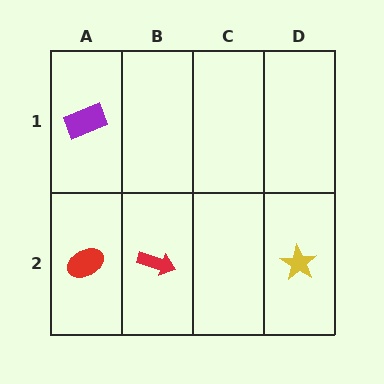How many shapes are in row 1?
1 shape.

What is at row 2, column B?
A red arrow.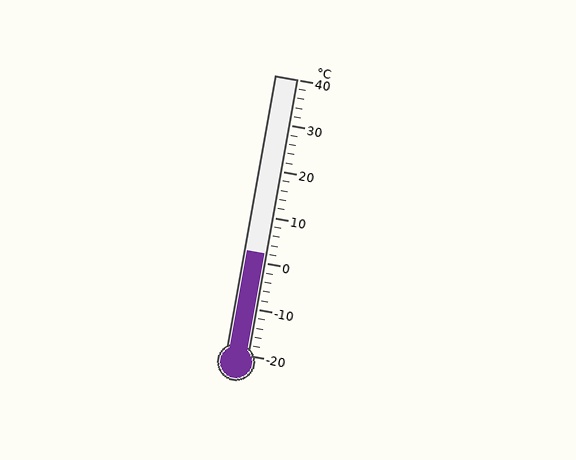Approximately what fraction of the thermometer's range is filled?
The thermometer is filled to approximately 35% of its range.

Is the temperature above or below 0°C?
The temperature is above 0°C.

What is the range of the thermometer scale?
The thermometer scale ranges from -20°C to 40°C.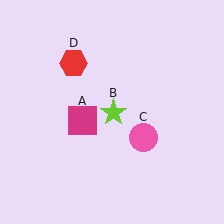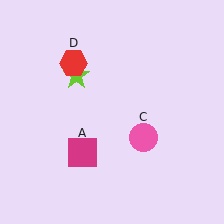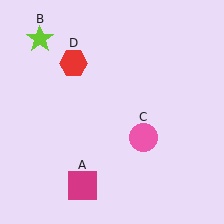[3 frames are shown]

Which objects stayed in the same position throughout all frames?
Pink circle (object C) and red hexagon (object D) remained stationary.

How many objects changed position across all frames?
2 objects changed position: magenta square (object A), lime star (object B).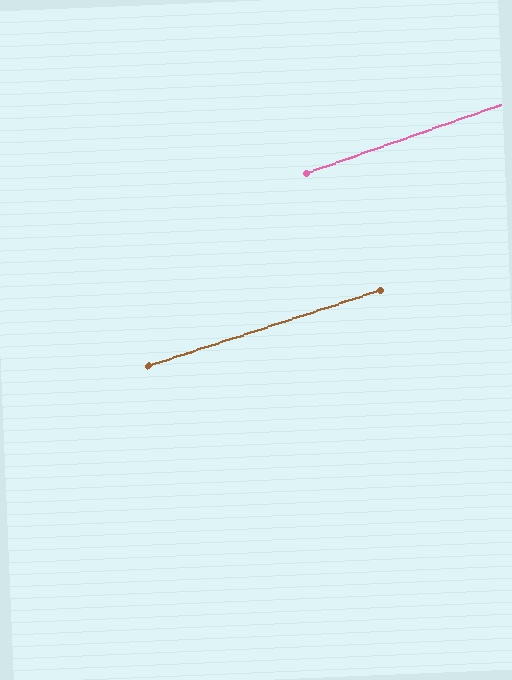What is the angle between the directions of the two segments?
Approximately 1 degree.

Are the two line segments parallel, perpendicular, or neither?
Parallel — their directions differ by only 1.2°.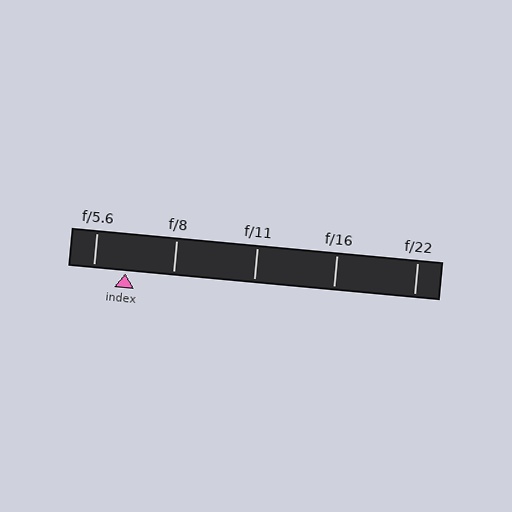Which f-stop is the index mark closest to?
The index mark is closest to f/5.6.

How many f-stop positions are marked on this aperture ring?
There are 5 f-stop positions marked.